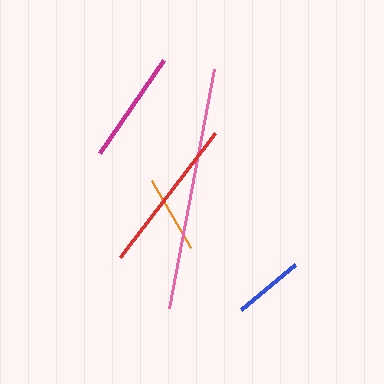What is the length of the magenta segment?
The magenta segment is approximately 112 pixels long.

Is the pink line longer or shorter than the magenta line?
The pink line is longer than the magenta line.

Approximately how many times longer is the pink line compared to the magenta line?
The pink line is approximately 2.2 times the length of the magenta line.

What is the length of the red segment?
The red segment is approximately 156 pixels long.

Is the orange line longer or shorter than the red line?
The red line is longer than the orange line.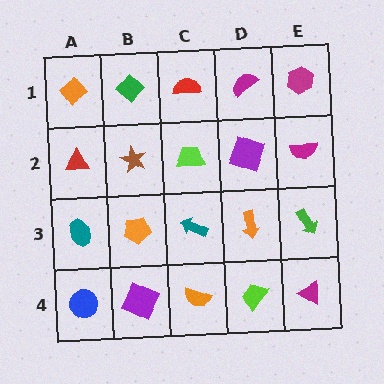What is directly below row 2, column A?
A teal ellipse.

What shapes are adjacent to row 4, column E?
A green arrow (row 3, column E), a lime trapezoid (row 4, column D).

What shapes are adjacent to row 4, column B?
An orange pentagon (row 3, column B), a blue circle (row 4, column A), an orange semicircle (row 4, column C).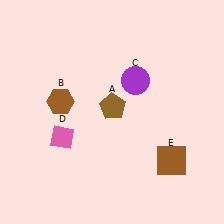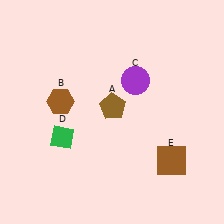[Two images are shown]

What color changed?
The diamond (D) changed from pink in Image 1 to green in Image 2.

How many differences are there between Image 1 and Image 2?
There is 1 difference between the two images.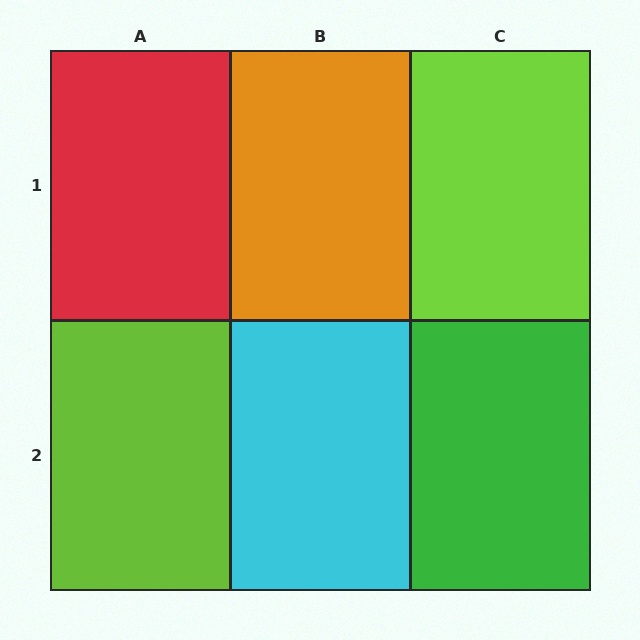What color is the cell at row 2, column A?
Lime.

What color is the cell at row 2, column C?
Green.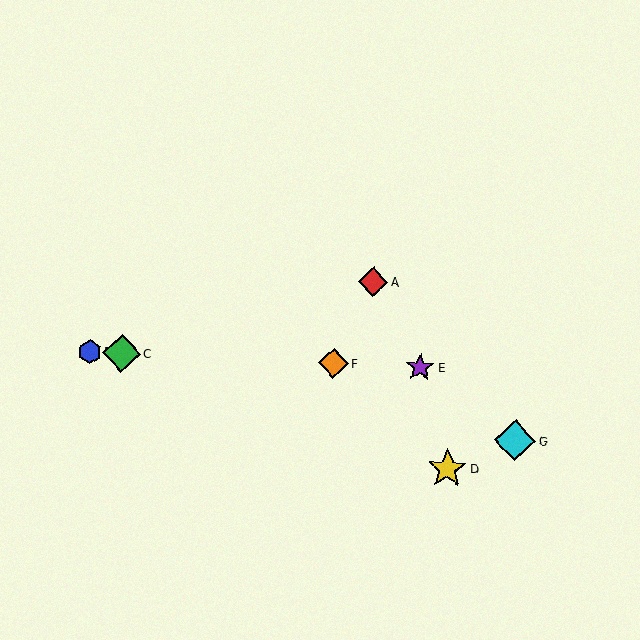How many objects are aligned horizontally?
4 objects (B, C, E, F) are aligned horizontally.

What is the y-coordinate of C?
Object C is at y≈353.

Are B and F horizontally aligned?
Yes, both are at y≈352.